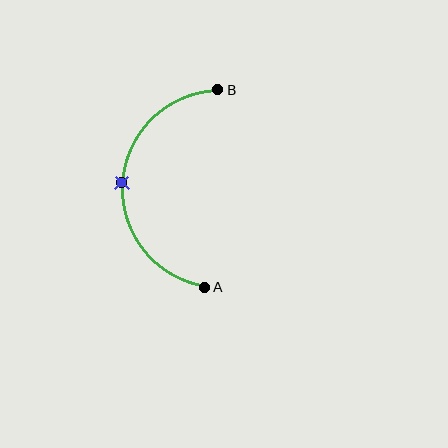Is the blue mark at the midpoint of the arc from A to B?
Yes. The blue mark lies on the arc at equal arc-length from both A and B — it is the arc midpoint.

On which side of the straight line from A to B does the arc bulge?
The arc bulges to the left of the straight line connecting A and B.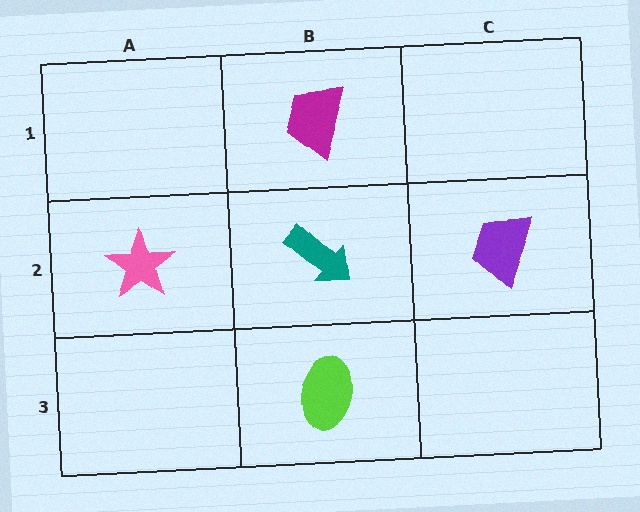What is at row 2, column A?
A pink star.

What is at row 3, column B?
A lime ellipse.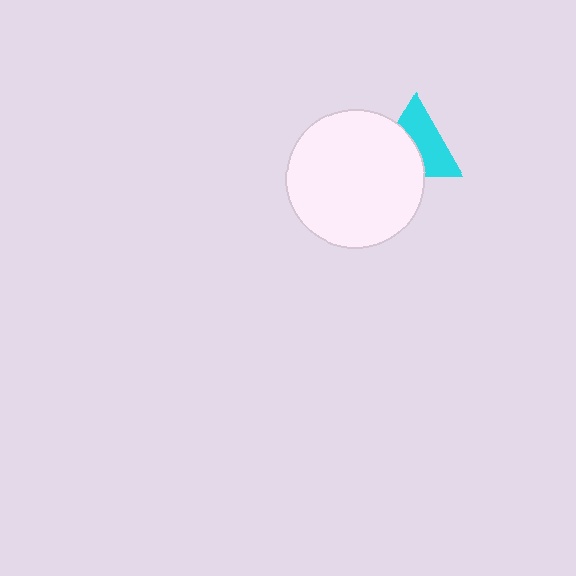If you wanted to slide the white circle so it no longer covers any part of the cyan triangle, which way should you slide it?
Slide it toward the lower-left — that is the most direct way to separate the two shapes.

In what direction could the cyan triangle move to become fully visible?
The cyan triangle could move toward the upper-right. That would shift it out from behind the white circle entirely.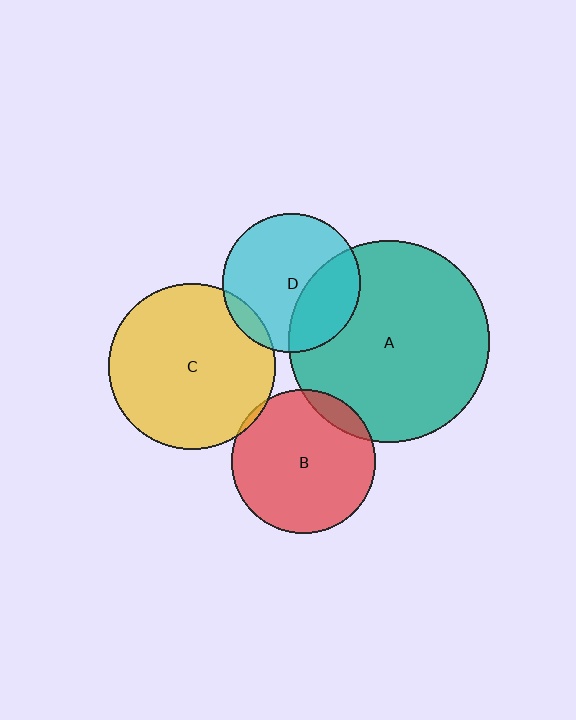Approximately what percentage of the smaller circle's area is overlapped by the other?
Approximately 10%.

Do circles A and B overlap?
Yes.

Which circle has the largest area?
Circle A (teal).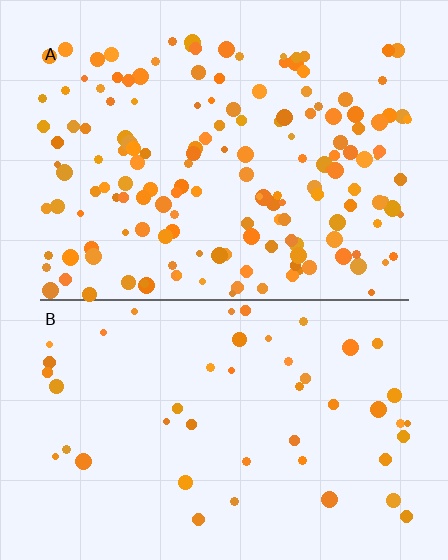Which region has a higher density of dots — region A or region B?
A (the top).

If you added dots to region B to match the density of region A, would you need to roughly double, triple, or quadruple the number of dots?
Approximately triple.